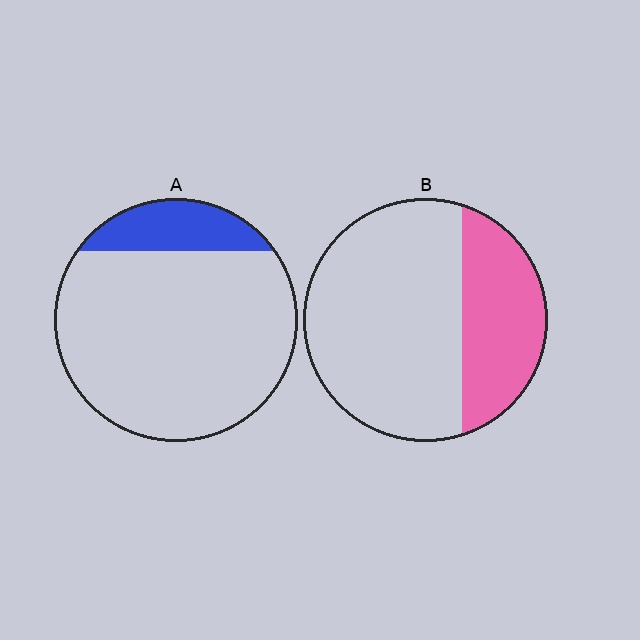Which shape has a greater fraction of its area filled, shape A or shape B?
Shape B.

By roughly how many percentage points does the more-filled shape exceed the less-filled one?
By roughly 15 percentage points (B over A).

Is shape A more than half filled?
No.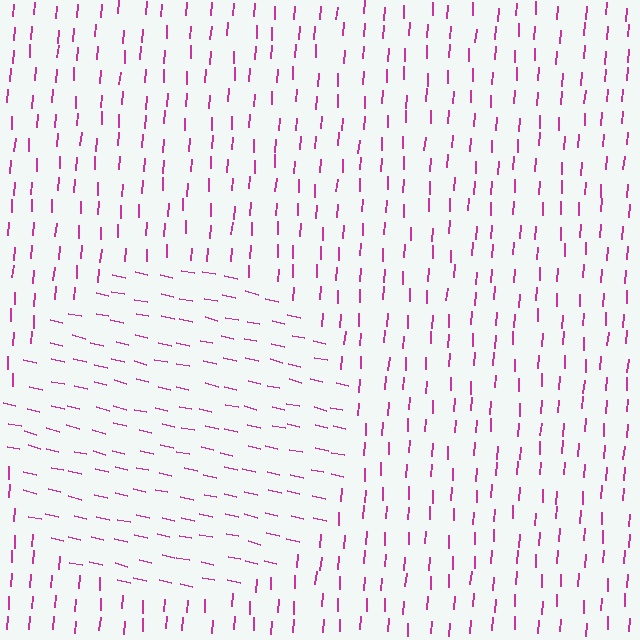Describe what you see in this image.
The image is filled with small magenta line segments. A circle region in the image has lines oriented differently from the surrounding lines, creating a visible texture boundary.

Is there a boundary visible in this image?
Yes, there is a texture boundary formed by a change in line orientation.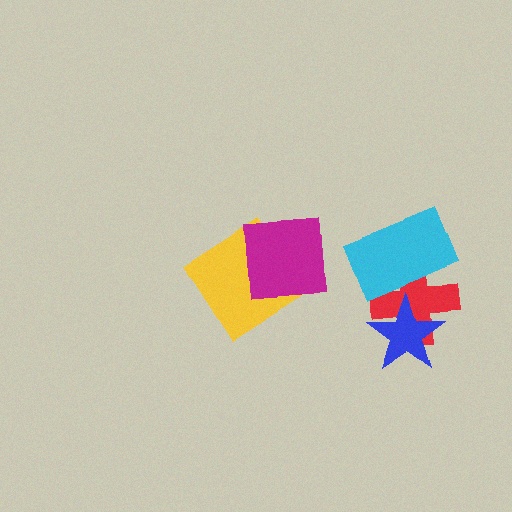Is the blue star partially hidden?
No, no other shape covers it.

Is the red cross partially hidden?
Yes, it is partially covered by another shape.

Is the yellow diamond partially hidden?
Yes, it is partially covered by another shape.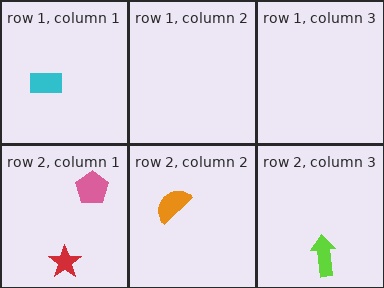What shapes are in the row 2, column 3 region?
The lime arrow.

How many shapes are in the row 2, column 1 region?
2.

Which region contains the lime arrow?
The row 2, column 3 region.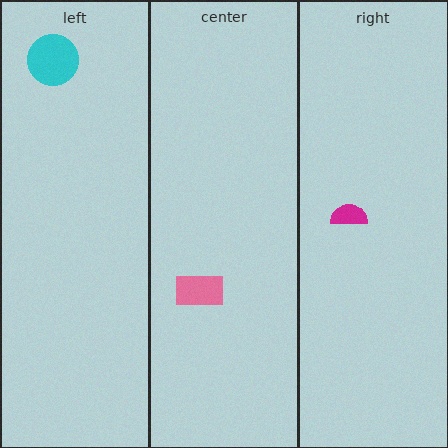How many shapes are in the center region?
1.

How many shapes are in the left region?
1.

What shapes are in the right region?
The magenta semicircle.